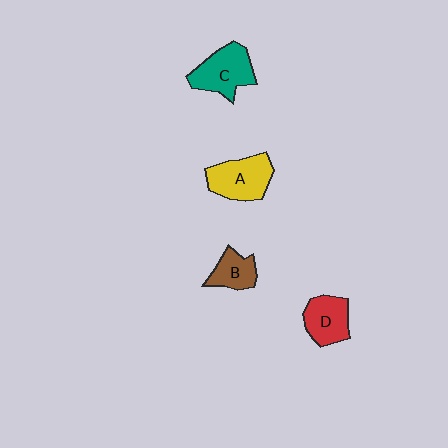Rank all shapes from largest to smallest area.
From largest to smallest: A (yellow), C (teal), D (red), B (brown).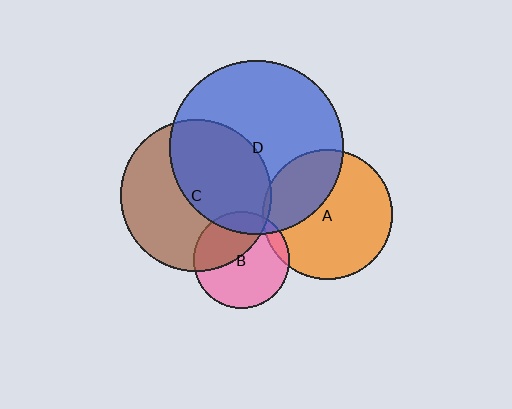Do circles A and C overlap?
Yes.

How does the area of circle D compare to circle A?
Approximately 1.8 times.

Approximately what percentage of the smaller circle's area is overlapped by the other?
Approximately 5%.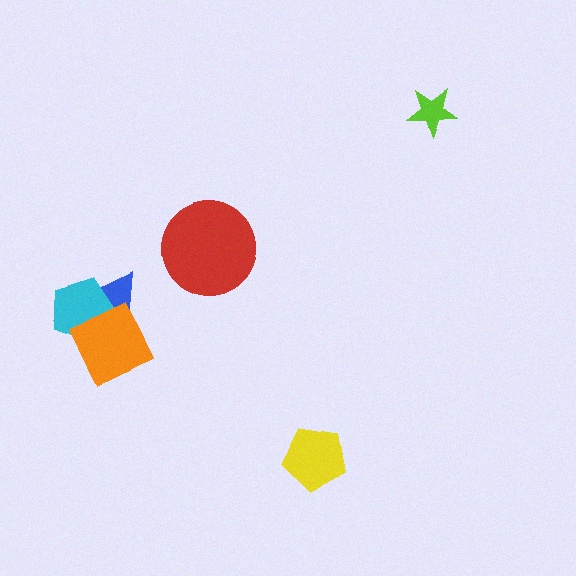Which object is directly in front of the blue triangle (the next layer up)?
The cyan pentagon is directly in front of the blue triangle.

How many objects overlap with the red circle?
0 objects overlap with the red circle.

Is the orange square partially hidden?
No, no other shape covers it.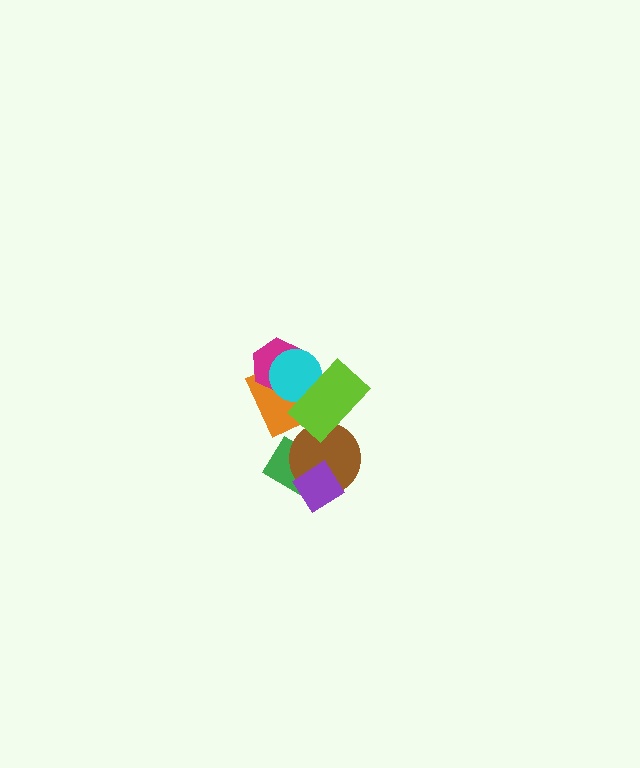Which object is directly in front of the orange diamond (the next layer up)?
The magenta hexagon is directly in front of the orange diamond.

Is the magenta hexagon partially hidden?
Yes, it is partially covered by another shape.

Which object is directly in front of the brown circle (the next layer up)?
The lime rectangle is directly in front of the brown circle.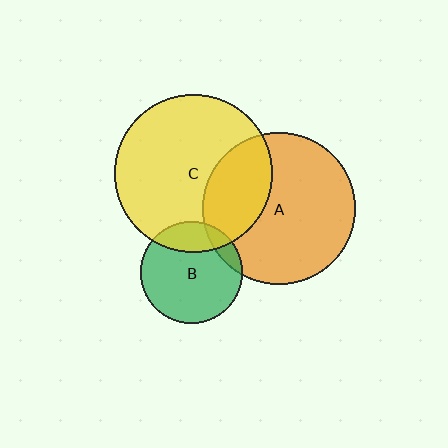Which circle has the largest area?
Circle C (yellow).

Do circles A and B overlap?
Yes.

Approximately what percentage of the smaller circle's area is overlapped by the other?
Approximately 10%.